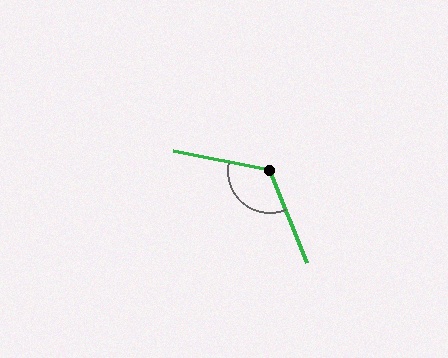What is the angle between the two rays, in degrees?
Approximately 123 degrees.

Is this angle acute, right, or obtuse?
It is obtuse.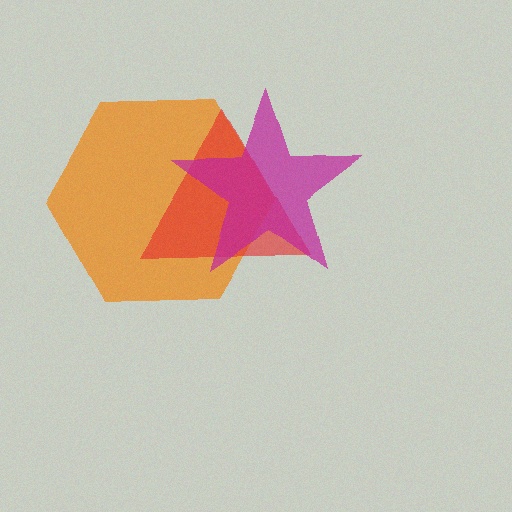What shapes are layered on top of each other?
The layered shapes are: an orange hexagon, a red triangle, a magenta star.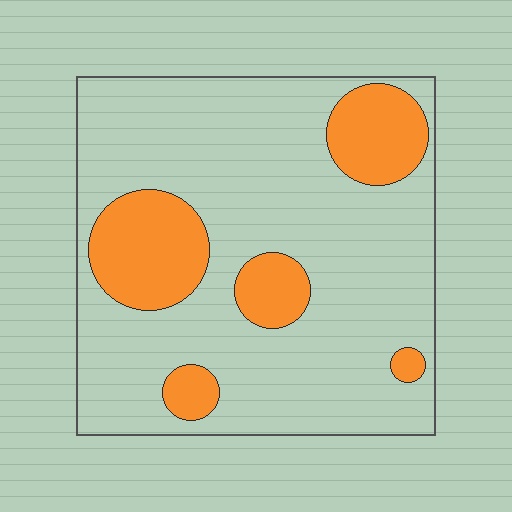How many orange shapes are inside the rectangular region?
5.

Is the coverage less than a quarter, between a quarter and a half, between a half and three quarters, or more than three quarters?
Less than a quarter.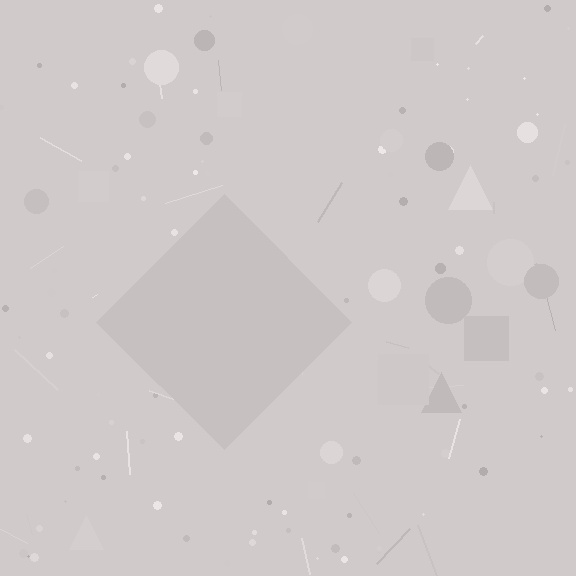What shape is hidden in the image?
A diamond is hidden in the image.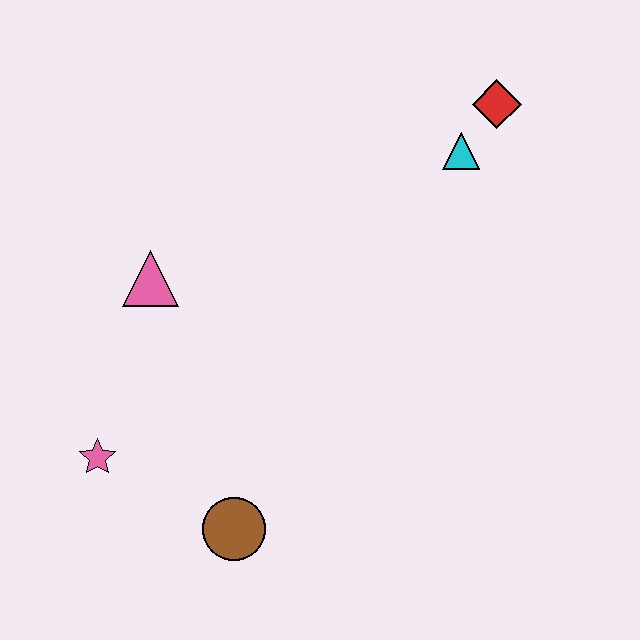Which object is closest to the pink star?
The brown circle is closest to the pink star.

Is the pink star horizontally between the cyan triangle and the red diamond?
No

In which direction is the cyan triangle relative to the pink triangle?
The cyan triangle is to the right of the pink triangle.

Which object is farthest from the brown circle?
The red diamond is farthest from the brown circle.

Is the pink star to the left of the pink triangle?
Yes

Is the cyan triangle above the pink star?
Yes